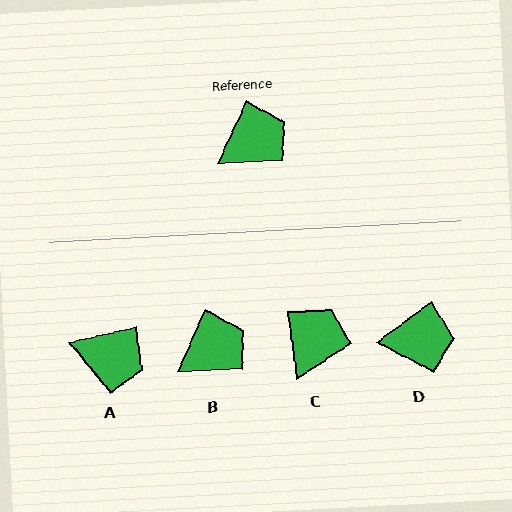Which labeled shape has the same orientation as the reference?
B.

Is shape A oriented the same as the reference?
No, it is off by about 52 degrees.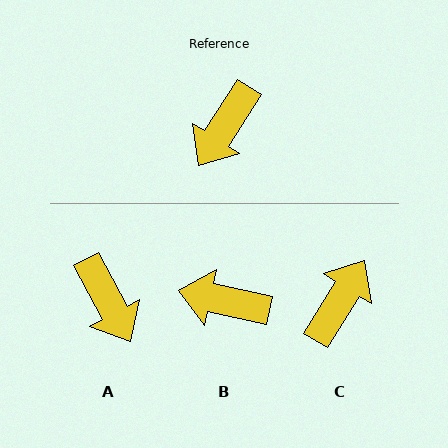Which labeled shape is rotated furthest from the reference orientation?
C, about 179 degrees away.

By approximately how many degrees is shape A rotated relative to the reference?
Approximately 61 degrees counter-clockwise.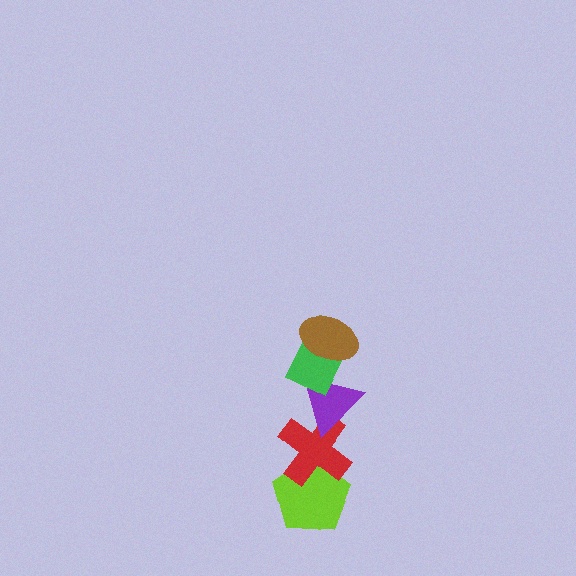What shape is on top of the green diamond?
The brown ellipse is on top of the green diamond.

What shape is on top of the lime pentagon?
The red cross is on top of the lime pentagon.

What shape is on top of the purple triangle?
The green diamond is on top of the purple triangle.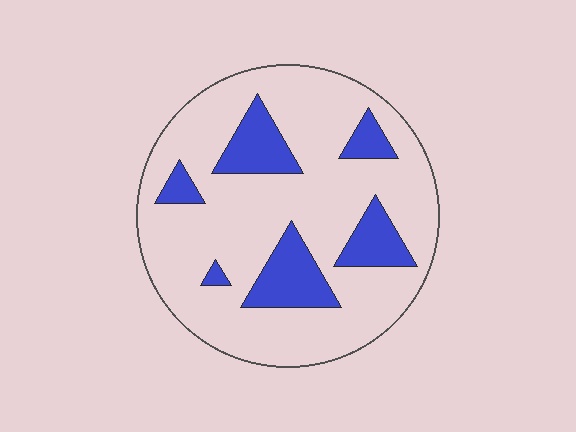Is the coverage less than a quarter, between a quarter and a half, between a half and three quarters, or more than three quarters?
Less than a quarter.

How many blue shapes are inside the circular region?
6.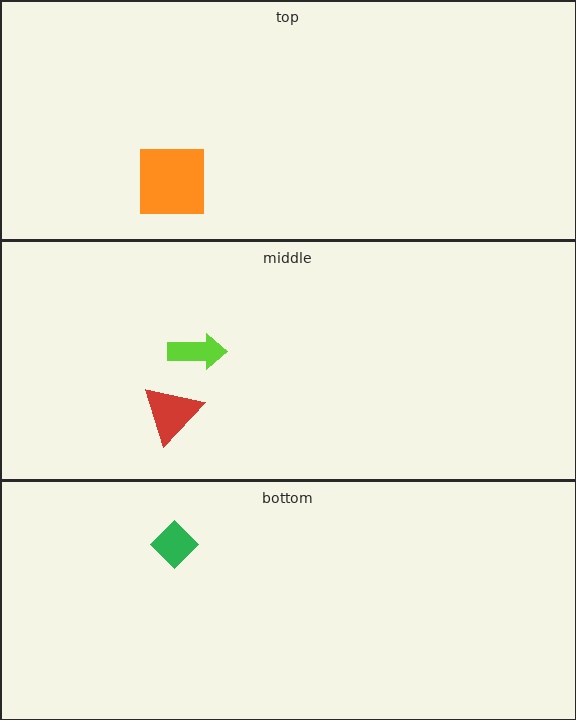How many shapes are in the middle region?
2.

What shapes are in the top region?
The orange square.